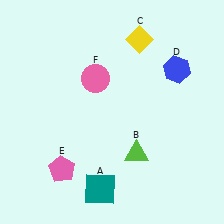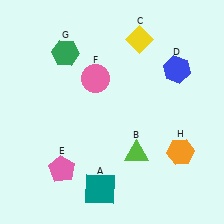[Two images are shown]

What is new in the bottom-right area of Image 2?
An orange hexagon (H) was added in the bottom-right area of Image 2.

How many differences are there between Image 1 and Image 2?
There are 2 differences between the two images.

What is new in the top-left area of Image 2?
A green hexagon (G) was added in the top-left area of Image 2.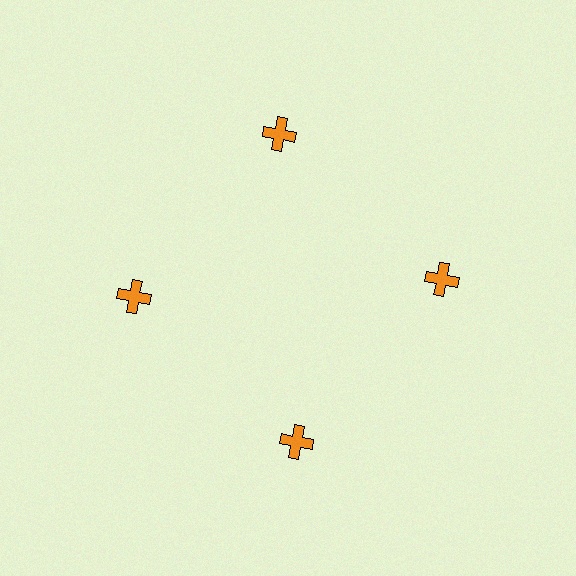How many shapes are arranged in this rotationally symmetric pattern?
There are 4 shapes, arranged in 4 groups of 1.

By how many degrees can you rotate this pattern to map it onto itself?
The pattern maps onto itself every 90 degrees of rotation.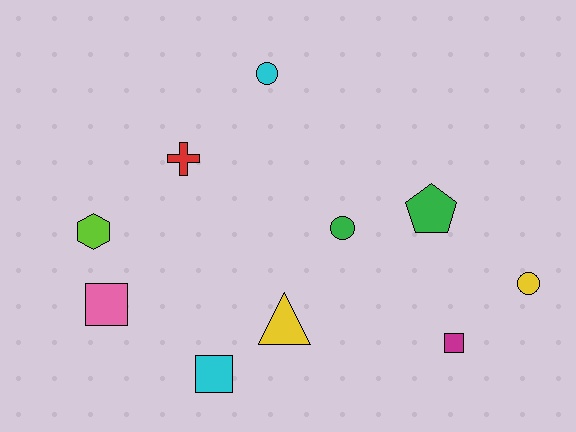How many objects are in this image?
There are 10 objects.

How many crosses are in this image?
There is 1 cross.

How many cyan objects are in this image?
There are 2 cyan objects.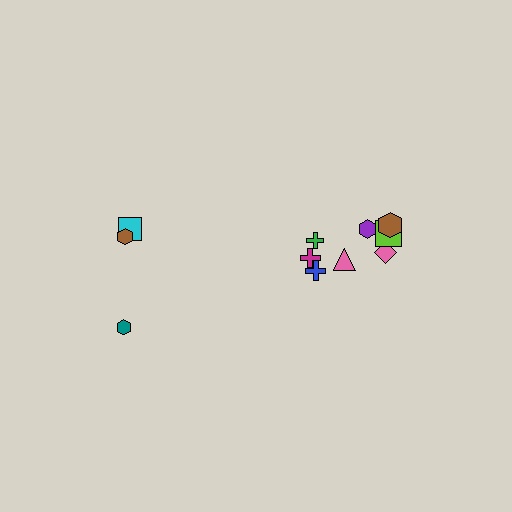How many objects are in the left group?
There are 3 objects.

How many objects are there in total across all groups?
There are 11 objects.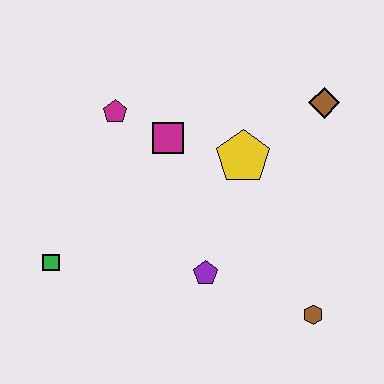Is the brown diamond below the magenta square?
No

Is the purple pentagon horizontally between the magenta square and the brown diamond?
Yes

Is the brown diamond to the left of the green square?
No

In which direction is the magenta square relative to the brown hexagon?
The magenta square is above the brown hexagon.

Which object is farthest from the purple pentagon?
The brown diamond is farthest from the purple pentagon.